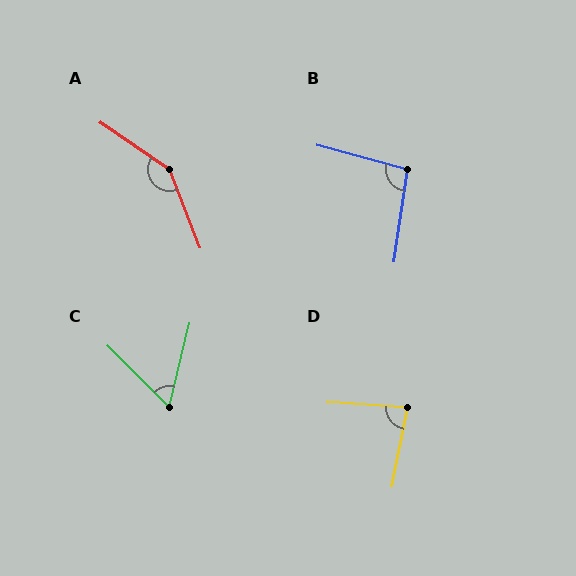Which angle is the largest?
A, at approximately 146 degrees.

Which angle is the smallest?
C, at approximately 59 degrees.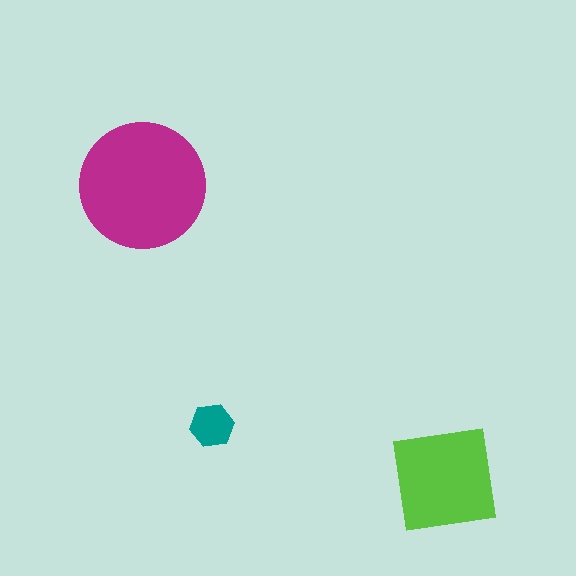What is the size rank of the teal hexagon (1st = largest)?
3rd.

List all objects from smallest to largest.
The teal hexagon, the lime square, the magenta circle.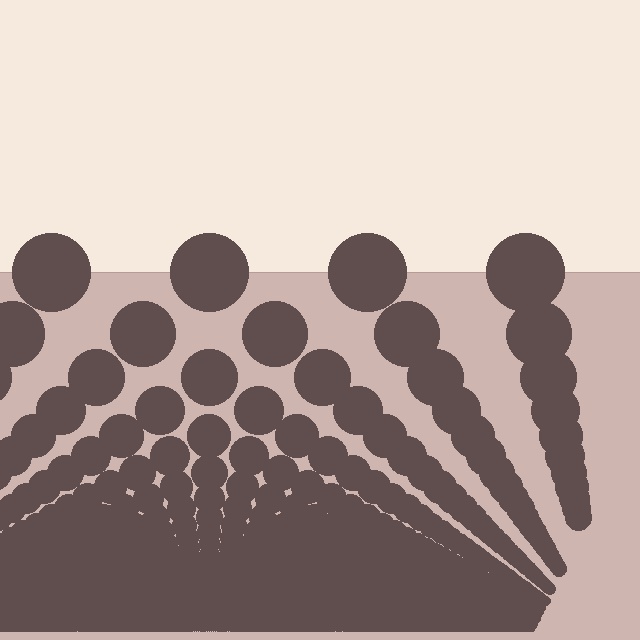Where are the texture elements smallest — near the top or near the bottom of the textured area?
Near the bottom.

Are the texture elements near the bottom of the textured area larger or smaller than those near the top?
Smaller. The gradient is inverted — elements near the bottom are smaller and denser.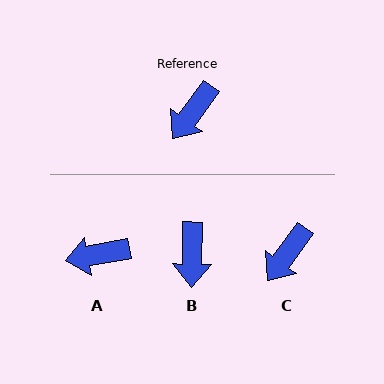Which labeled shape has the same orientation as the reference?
C.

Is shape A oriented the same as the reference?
No, it is off by about 43 degrees.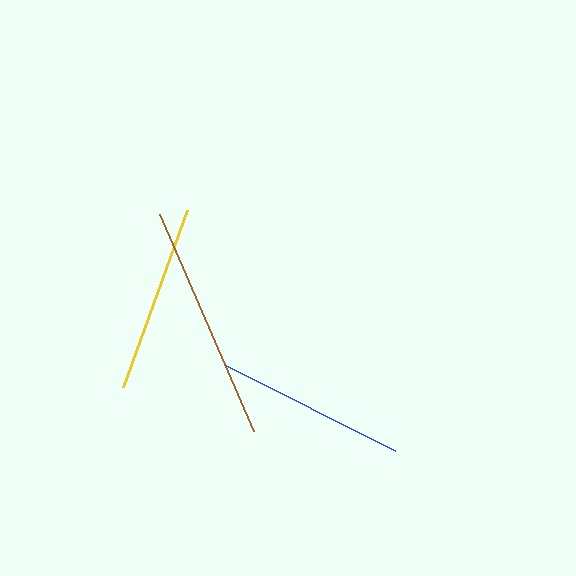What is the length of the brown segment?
The brown segment is approximately 237 pixels long.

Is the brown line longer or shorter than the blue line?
The brown line is longer than the blue line.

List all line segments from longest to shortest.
From longest to shortest: brown, blue, yellow.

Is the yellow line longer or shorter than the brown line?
The brown line is longer than the yellow line.